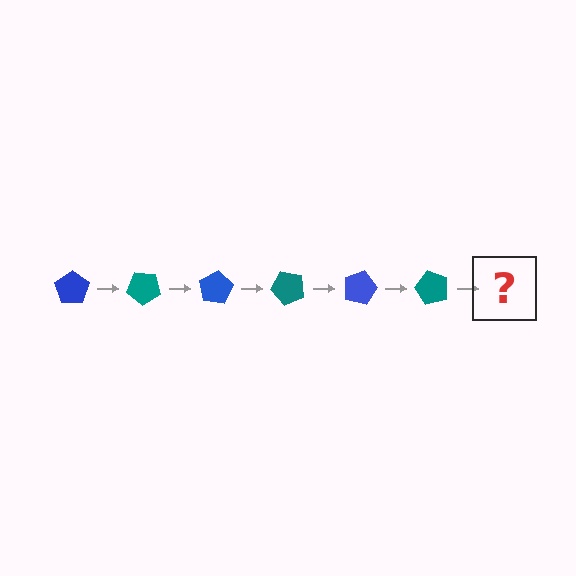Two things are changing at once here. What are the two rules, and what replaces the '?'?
The two rules are that it rotates 40 degrees each step and the color cycles through blue and teal. The '?' should be a blue pentagon, rotated 240 degrees from the start.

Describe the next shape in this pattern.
It should be a blue pentagon, rotated 240 degrees from the start.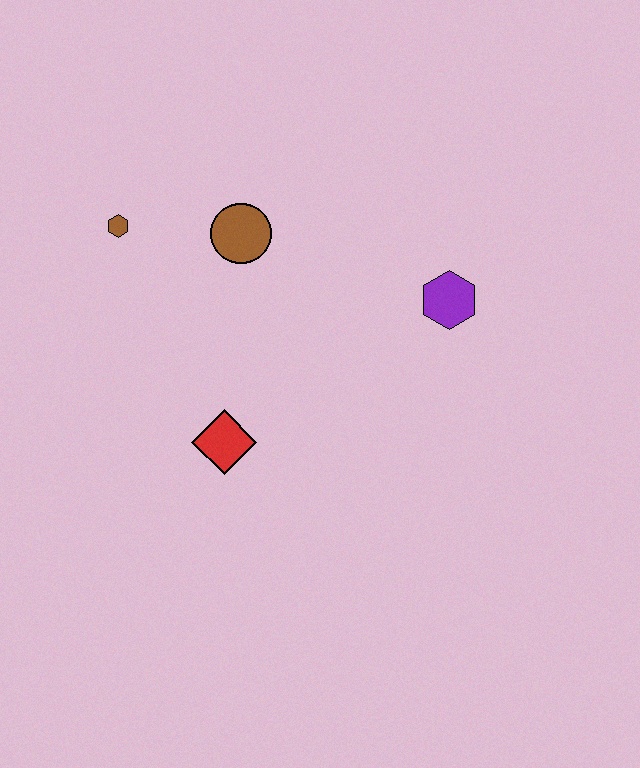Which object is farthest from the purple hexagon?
The brown hexagon is farthest from the purple hexagon.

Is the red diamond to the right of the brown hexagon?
Yes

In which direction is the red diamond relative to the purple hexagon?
The red diamond is to the left of the purple hexagon.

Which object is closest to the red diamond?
The brown circle is closest to the red diamond.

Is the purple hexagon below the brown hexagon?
Yes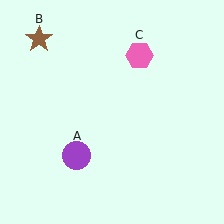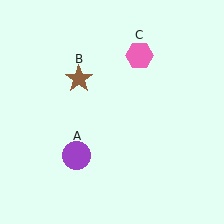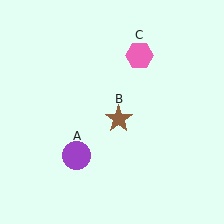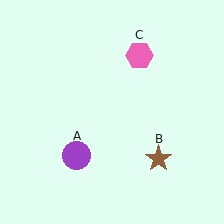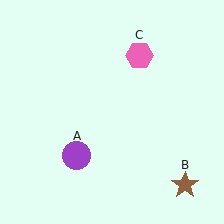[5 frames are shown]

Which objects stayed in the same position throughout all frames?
Purple circle (object A) and pink hexagon (object C) remained stationary.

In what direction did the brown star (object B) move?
The brown star (object B) moved down and to the right.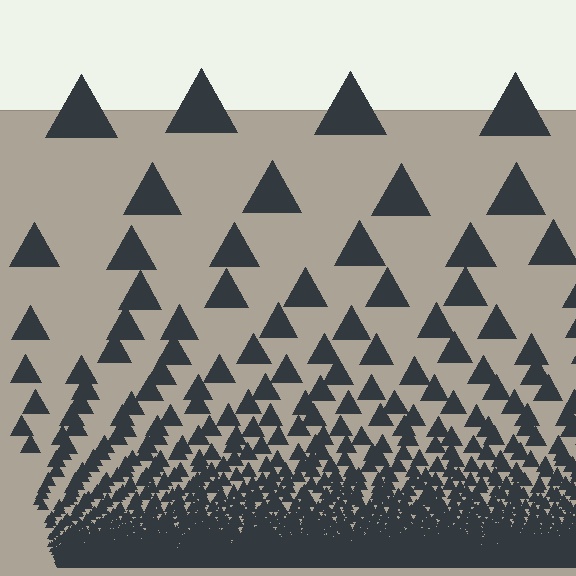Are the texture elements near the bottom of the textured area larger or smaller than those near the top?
Smaller. The gradient is inverted — elements near the bottom are smaller and denser.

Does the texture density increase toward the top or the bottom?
Density increases toward the bottom.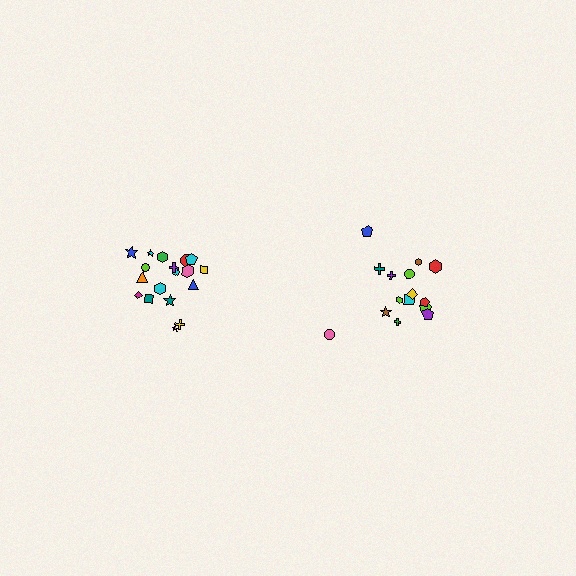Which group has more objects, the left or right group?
The left group.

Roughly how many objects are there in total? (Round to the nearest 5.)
Roughly 35 objects in total.